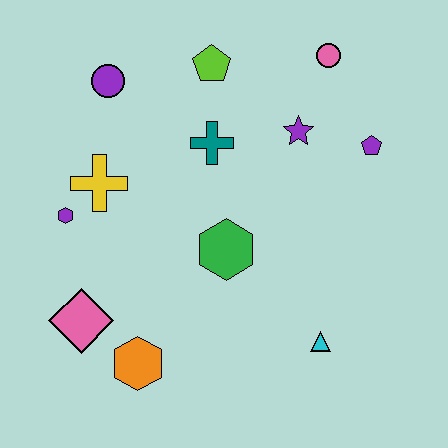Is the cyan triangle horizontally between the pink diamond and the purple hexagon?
No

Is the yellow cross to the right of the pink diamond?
Yes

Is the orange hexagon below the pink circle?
Yes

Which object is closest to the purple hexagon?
The yellow cross is closest to the purple hexagon.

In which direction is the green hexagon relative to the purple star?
The green hexagon is below the purple star.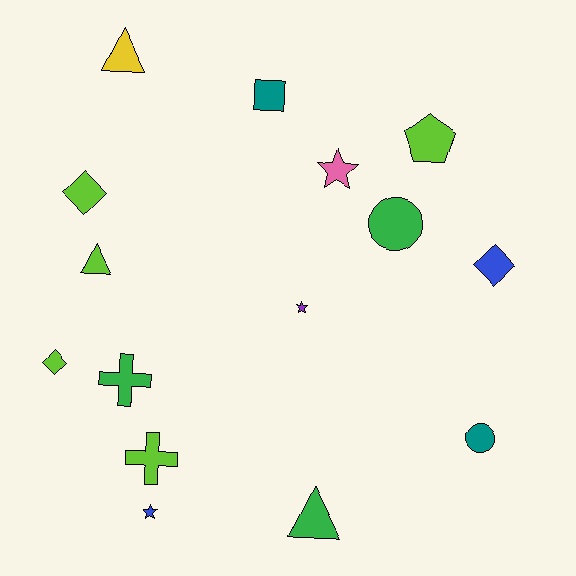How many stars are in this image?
There are 3 stars.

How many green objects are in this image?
There are 3 green objects.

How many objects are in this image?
There are 15 objects.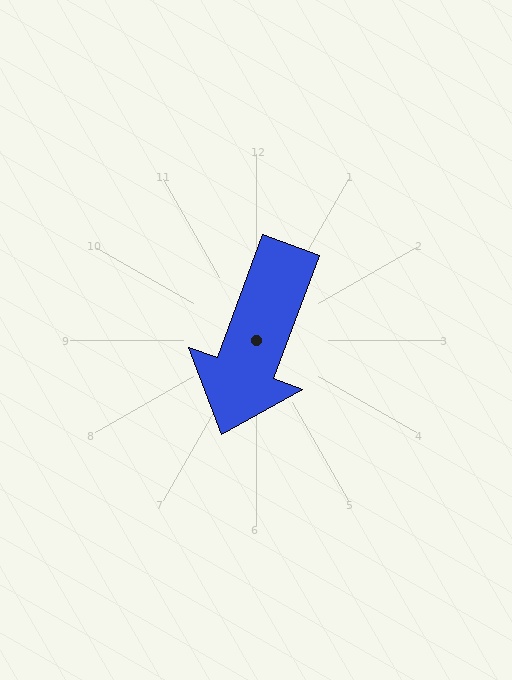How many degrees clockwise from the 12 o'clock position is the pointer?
Approximately 200 degrees.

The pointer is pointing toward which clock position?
Roughly 7 o'clock.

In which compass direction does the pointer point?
South.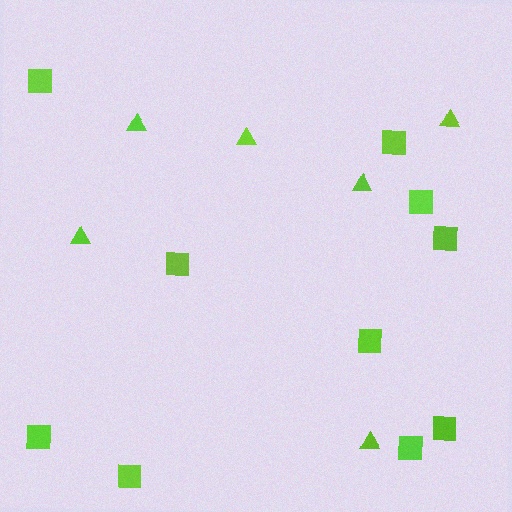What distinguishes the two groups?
There are 2 groups: one group of triangles (6) and one group of squares (10).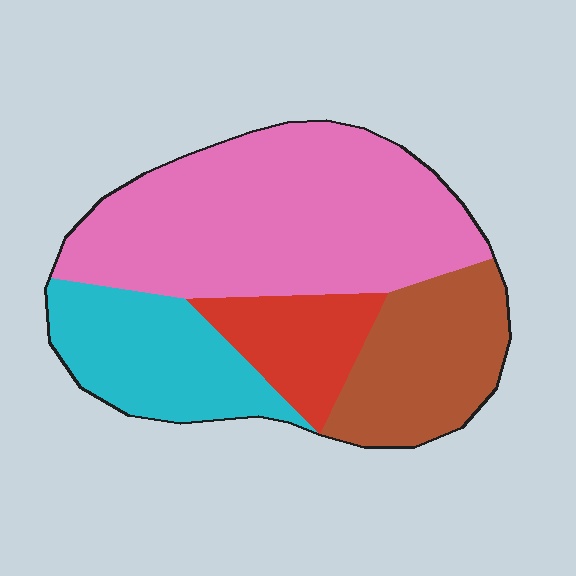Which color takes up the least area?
Red, at roughly 10%.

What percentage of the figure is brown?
Brown takes up about one fifth (1/5) of the figure.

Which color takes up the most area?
Pink, at roughly 50%.